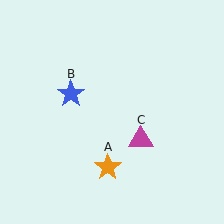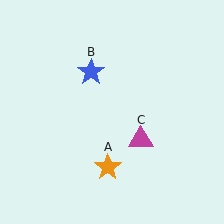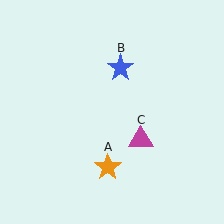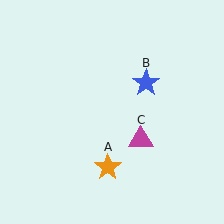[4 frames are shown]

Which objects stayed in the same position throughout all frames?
Orange star (object A) and magenta triangle (object C) remained stationary.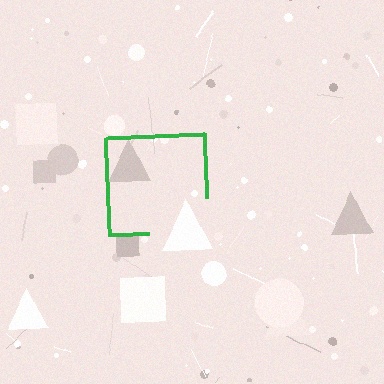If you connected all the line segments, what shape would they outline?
They would outline a square.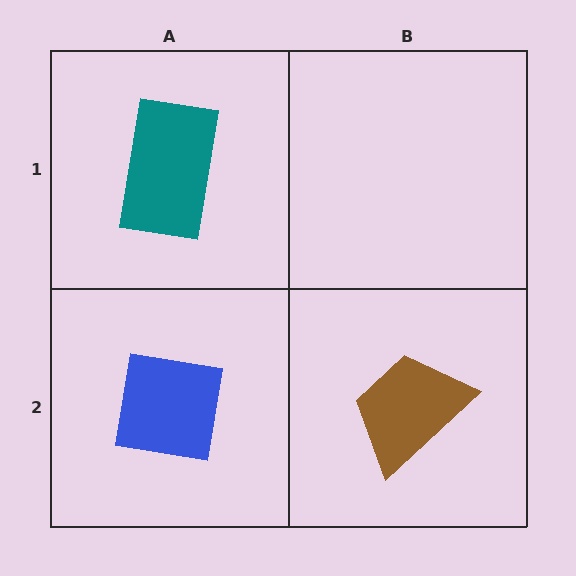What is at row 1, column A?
A teal rectangle.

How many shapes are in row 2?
2 shapes.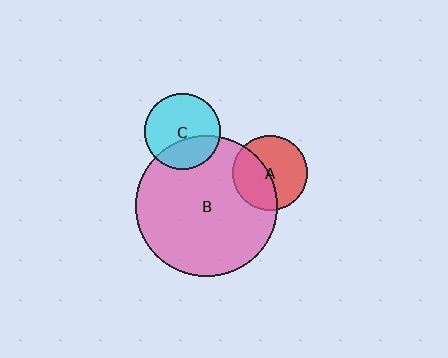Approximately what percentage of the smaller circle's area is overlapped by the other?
Approximately 45%.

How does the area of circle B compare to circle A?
Approximately 3.6 times.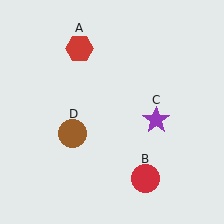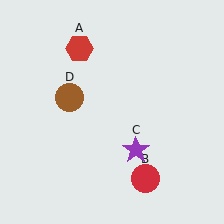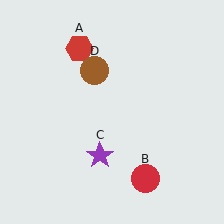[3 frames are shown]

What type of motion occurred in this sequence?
The purple star (object C), brown circle (object D) rotated clockwise around the center of the scene.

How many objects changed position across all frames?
2 objects changed position: purple star (object C), brown circle (object D).